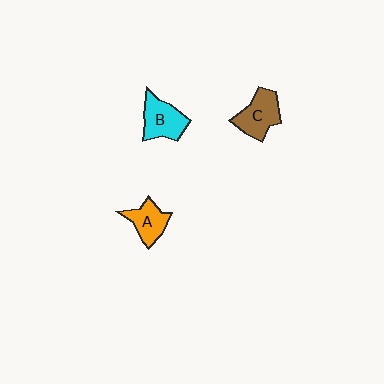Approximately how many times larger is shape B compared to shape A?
Approximately 1.2 times.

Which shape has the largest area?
Shape C (brown).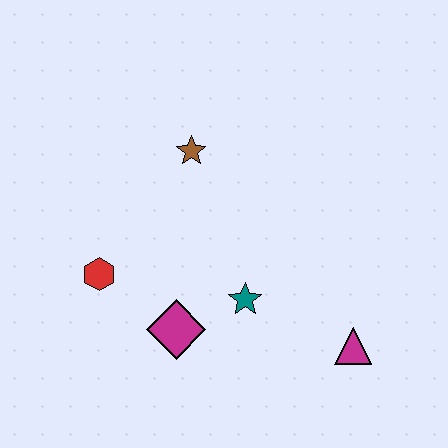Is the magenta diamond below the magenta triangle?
No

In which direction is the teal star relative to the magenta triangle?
The teal star is to the left of the magenta triangle.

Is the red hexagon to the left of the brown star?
Yes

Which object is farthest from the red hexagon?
The magenta triangle is farthest from the red hexagon.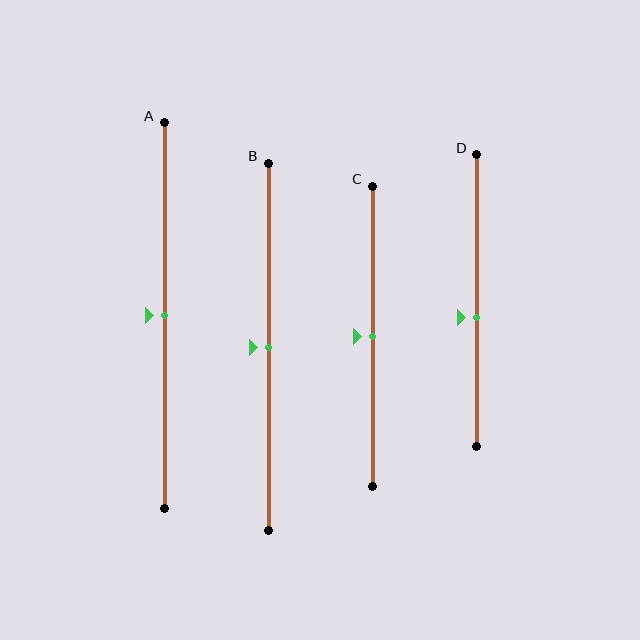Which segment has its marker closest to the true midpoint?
Segment A has its marker closest to the true midpoint.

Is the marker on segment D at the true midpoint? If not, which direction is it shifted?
No, the marker on segment D is shifted downward by about 6% of the segment length.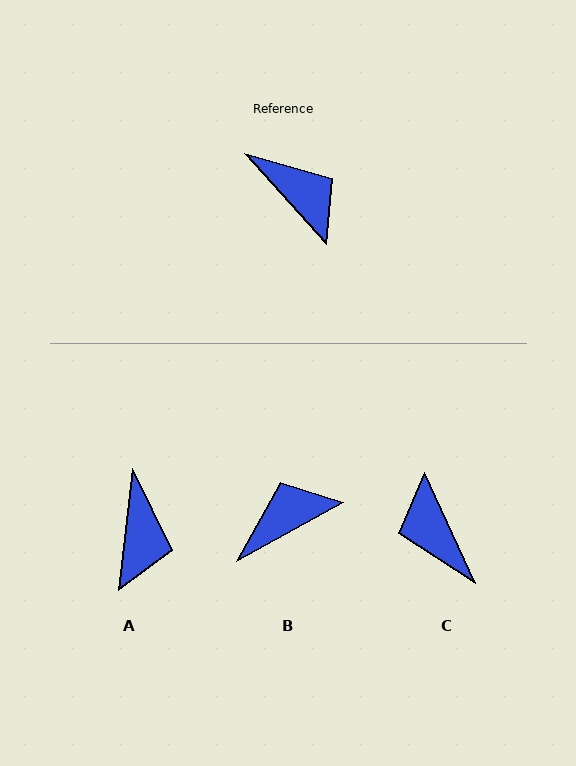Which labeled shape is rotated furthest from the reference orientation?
C, about 163 degrees away.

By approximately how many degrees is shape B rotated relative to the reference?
Approximately 77 degrees counter-clockwise.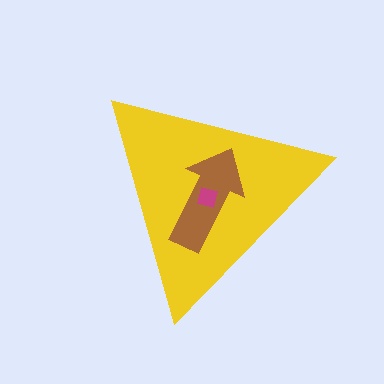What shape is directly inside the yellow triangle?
The brown arrow.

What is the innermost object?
The magenta square.